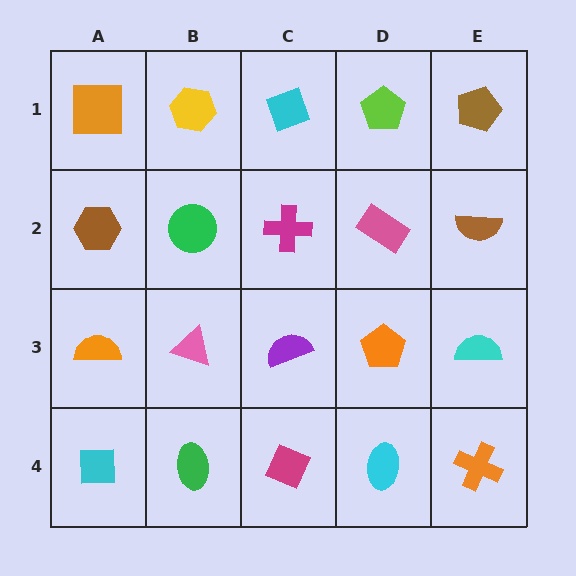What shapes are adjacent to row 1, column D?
A pink rectangle (row 2, column D), a cyan diamond (row 1, column C), a brown pentagon (row 1, column E).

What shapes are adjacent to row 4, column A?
An orange semicircle (row 3, column A), a green ellipse (row 4, column B).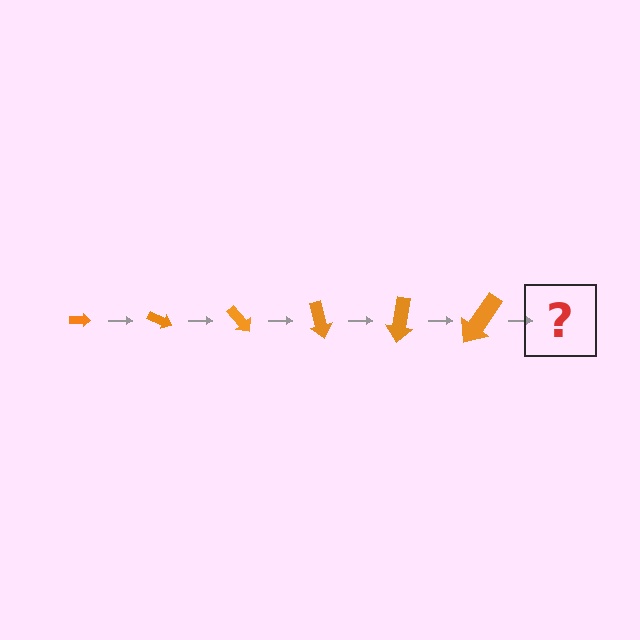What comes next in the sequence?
The next element should be an arrow, larger than the previous one and rotated 150 degrees from the start.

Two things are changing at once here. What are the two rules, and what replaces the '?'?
The two rules are that the arrow grows larger each step and it rotates 25 degrees each step. The '?' should be an arrow, larger than the previous one and rotated 150 degrees from the start.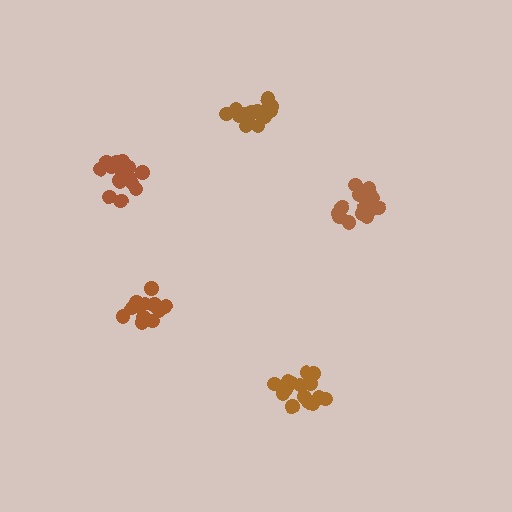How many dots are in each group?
Group 1: 12 dots, Group 2: 15 dots, Group 3: 16 dots, Group 4: 15 dots, Group 5: 17 dots (75 total).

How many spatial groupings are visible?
There are 5 spatial groupings.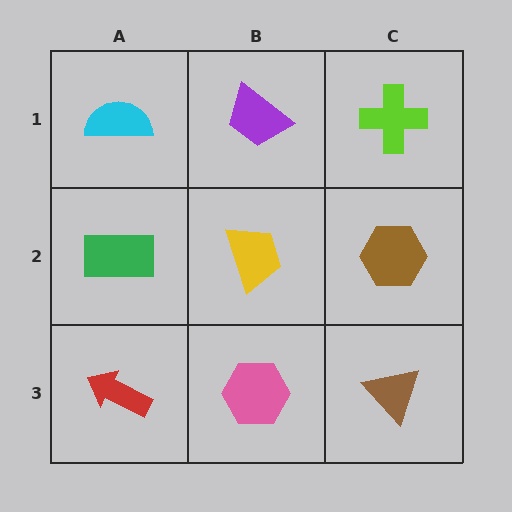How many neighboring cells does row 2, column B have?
4.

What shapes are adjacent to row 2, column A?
A cyan semicircle (row 1, column A), a red arrow (row 3, column A), a yellow trapezoid (row 2, column B).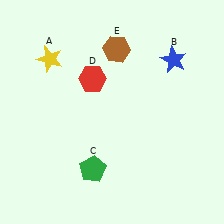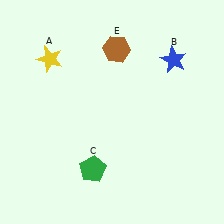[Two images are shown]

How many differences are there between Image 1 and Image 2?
There is 1 difference between the two images.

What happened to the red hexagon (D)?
The red hexagon (D) was removed in Image 2. It was in the top-left area of Image 1.